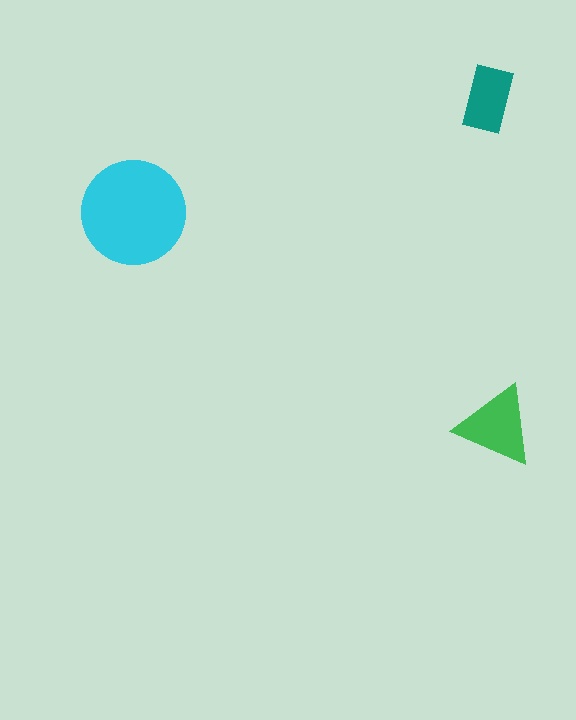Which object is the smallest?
The teal rectangle.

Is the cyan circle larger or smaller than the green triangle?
Larger.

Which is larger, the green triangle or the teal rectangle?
The green triangle.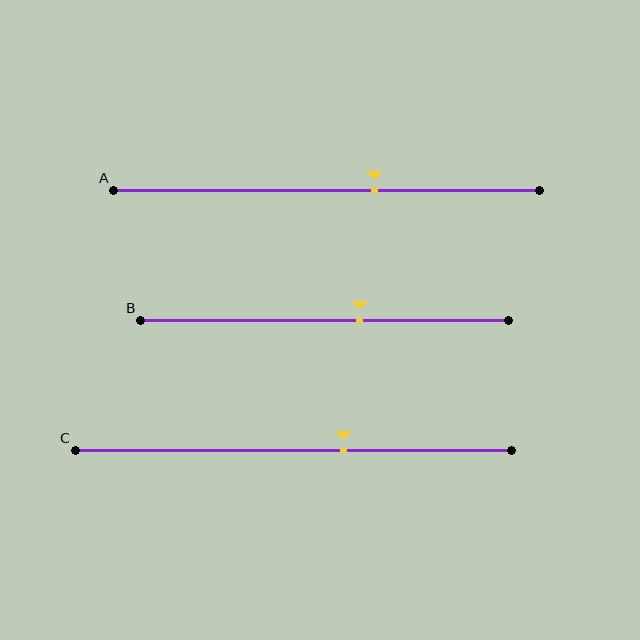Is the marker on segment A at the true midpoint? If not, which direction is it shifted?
No, the marker on segment A is shifted to the right by about 11% of the segment length.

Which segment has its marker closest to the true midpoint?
Segment B has its marker closest to the true midpoint.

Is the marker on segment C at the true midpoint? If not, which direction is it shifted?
No, the marker on segment C is shifted to the right by about 12% of the segment length.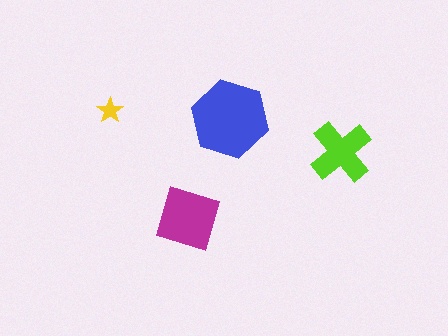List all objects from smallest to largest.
The yellow star, the lime cross, the magenta diamond, the blue hexagon.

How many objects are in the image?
There are 4 objects in the image.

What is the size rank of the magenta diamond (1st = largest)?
2nd.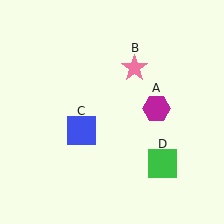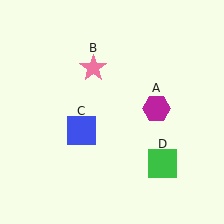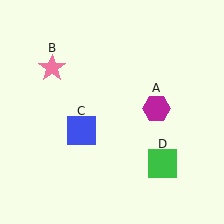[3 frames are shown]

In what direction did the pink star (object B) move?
The pink star (object B) moved left.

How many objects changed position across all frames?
1 object changed position: pink star (object B).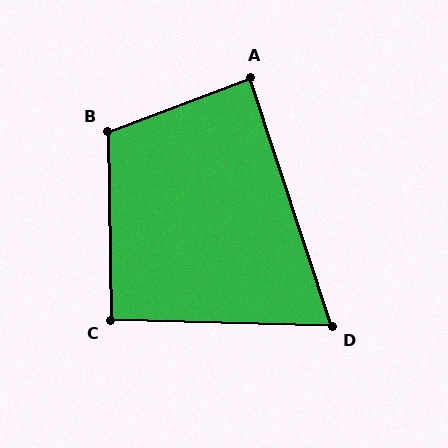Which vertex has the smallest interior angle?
D, at approximately 70 degrees.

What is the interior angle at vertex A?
Approximately 88 degrees (approximately right).